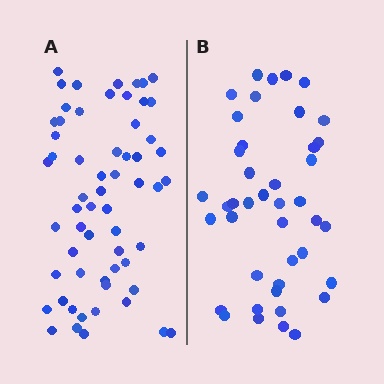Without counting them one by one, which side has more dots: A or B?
Region A (the left region) has more dots.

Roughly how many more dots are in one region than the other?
Region A has approximately 20 more dots than region B.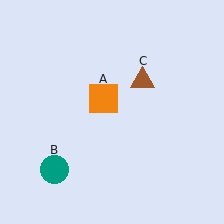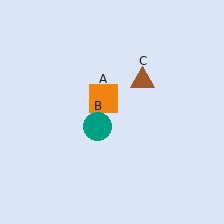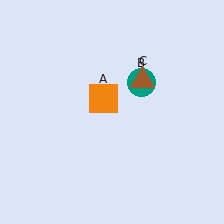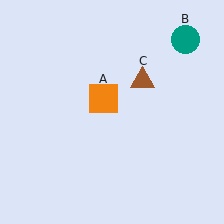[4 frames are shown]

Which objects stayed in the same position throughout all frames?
Orange square (object A) and brown triangle (object C) remained stationary.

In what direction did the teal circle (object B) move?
The teal circle (object B) moved up and to the right.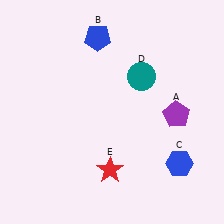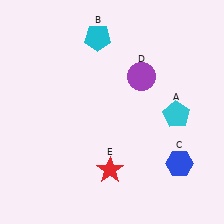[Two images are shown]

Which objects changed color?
A changed from purple to cyan. B changed from blue to cyan. D changed from teal to purple.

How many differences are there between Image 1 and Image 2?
There are 3 differences between the two images.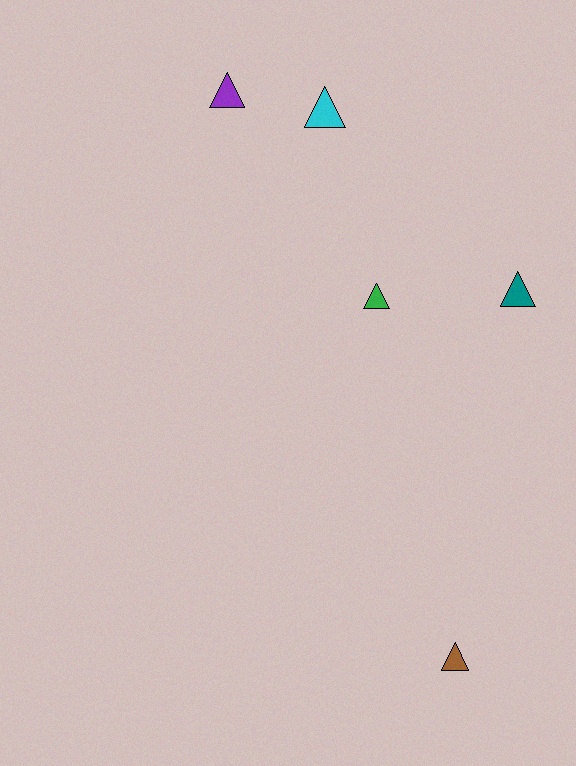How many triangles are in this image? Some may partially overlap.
There are 5 triangles.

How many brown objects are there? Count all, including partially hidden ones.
There is 1 brown object.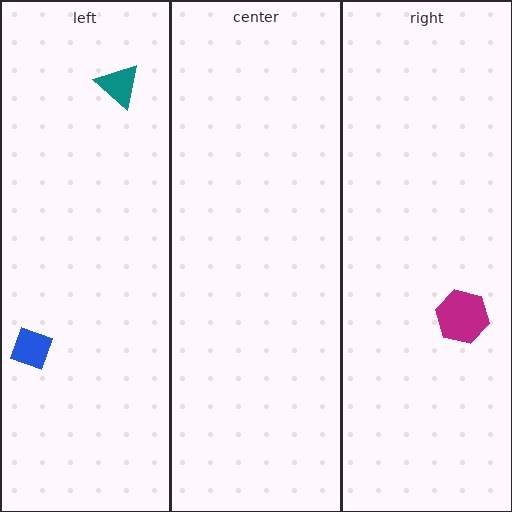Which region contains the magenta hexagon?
The right region.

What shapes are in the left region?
The teal triangle, the blue diamond.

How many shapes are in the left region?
2.